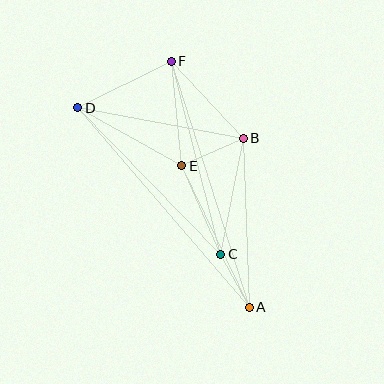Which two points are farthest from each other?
Points A and D are farthest from each other.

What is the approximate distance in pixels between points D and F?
The distance between D and F is approximately 105 pixels.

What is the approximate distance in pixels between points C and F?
The distance between C and F is approximately 199 pixels.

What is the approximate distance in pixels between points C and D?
The distance between C and D is approximately 205 pixels.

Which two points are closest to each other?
Points A and C are closest to each other.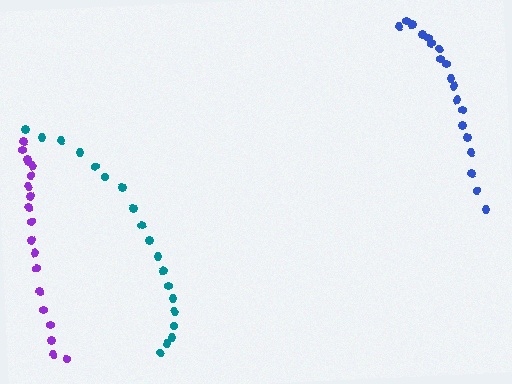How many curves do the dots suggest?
There are 3 distinct paths.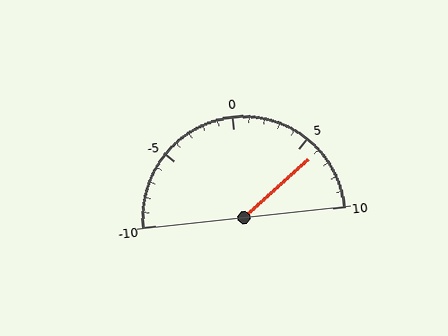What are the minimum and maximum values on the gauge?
The gauge ranges from -10 to 10.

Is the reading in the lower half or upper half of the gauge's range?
The reading is in the upper half of the range (-10 to 10).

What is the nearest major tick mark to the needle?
The nearest major tick mark is 5.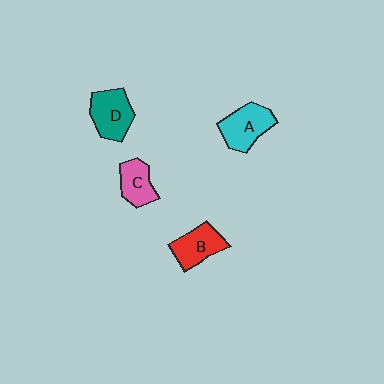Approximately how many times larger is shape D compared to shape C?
Approximately 1.4 times.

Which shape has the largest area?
Shape A (cyan).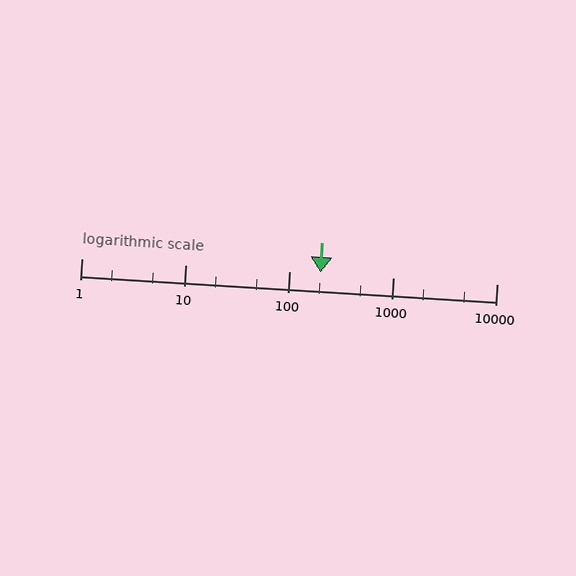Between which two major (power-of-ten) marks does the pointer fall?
The pointer is between 100 and 1000.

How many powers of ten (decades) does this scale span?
The scale spans 4 decades, from 1 to 10000.